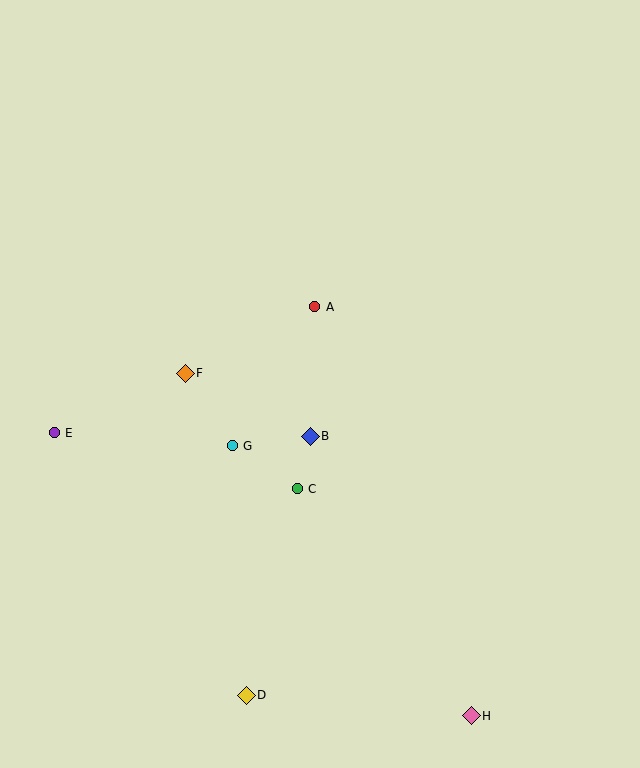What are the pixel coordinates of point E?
Point E is at (54, 433).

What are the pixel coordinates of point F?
Point F is at (185, 373).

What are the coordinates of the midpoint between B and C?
The midpoint between B and C is at (304, 463).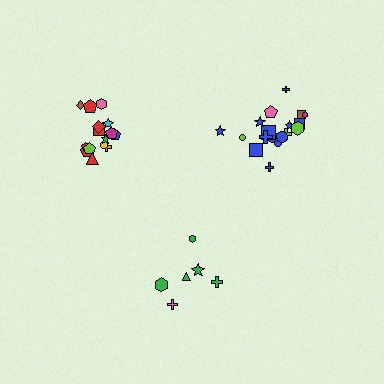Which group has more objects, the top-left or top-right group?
The top-right group.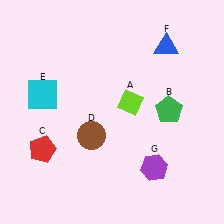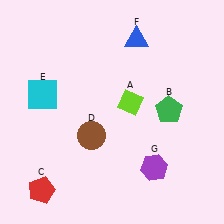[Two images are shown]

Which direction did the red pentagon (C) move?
The red pentagon (C) moved down.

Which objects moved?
The objects that moved are: the red pentagon (C), the blue triangle (F).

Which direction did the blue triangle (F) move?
The blue triangle (F) moved left.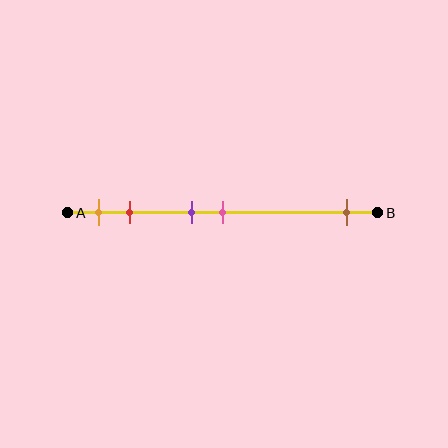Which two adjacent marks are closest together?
The purple and pink marks are the closest adjacent pair.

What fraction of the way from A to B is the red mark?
The red mark is approximately 20% (0.2) of the way from A to B.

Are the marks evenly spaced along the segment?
No, the marks are not evenly spaced.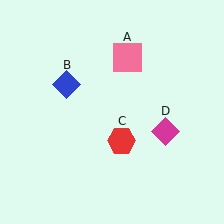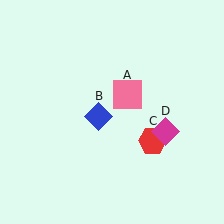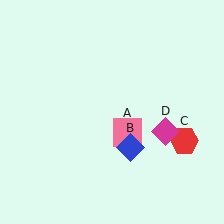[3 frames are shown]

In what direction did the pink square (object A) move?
The pink square (object A) moved down.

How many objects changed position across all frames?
3 objects changed position: pink square (object A), blue diamond (object B), red hexagon (object C).